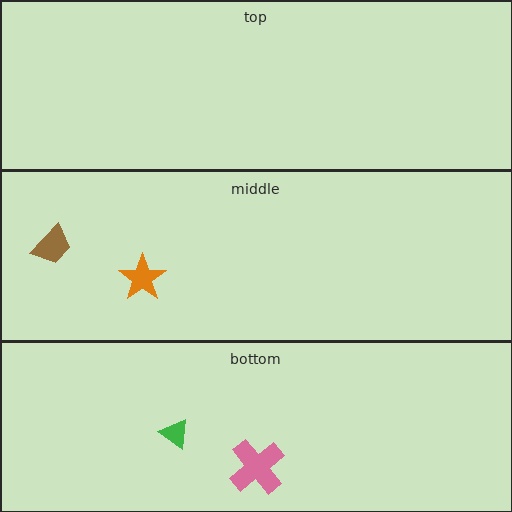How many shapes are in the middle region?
2.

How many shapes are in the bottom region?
2.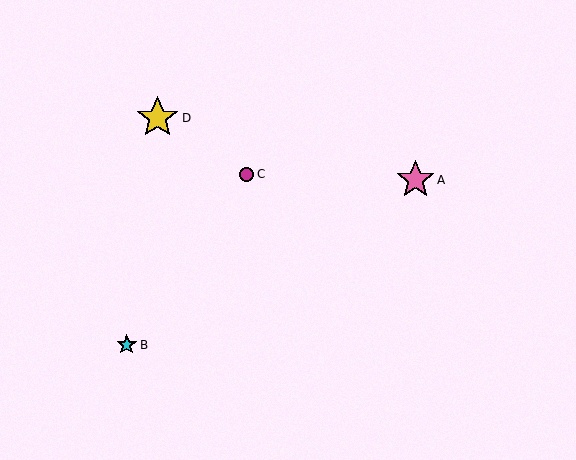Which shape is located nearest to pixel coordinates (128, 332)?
The cyan star (labeled B) at (127, 345) is nearest to that location.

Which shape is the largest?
The yellow star (labeled D) is the largest.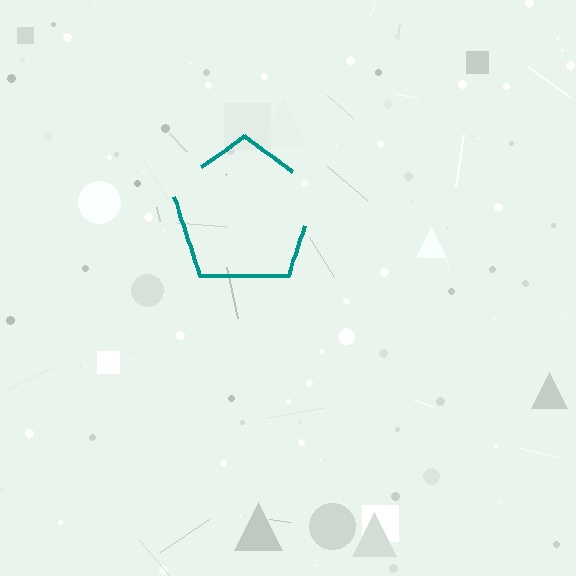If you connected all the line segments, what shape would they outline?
They would outline a pentagon.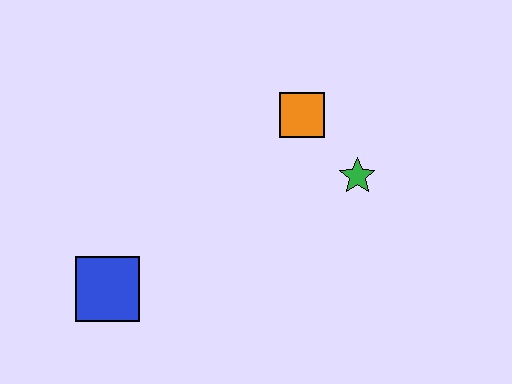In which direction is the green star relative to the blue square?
The green star is to the right of the blue square.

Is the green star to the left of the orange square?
No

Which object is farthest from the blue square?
The green star is farthest from the blue square.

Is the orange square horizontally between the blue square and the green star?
Yes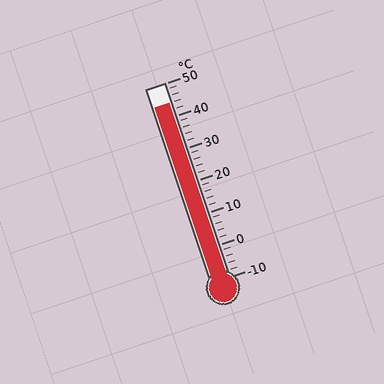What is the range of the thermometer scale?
The thermometer scale ranges from -10°C to 50°C.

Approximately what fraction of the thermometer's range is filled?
The thermometer is filled to approximately 90% of its range.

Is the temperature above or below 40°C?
The temperature is above 40°C.